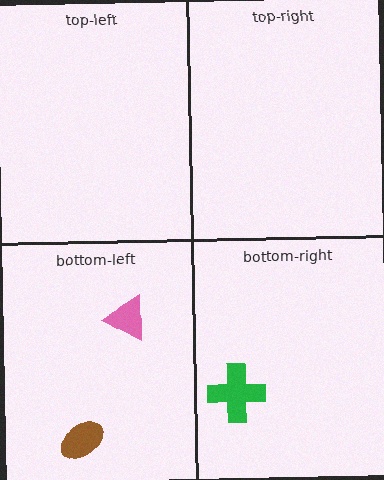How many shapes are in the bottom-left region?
2.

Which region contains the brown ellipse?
The bottom-left region.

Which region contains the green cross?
The bottom-right region.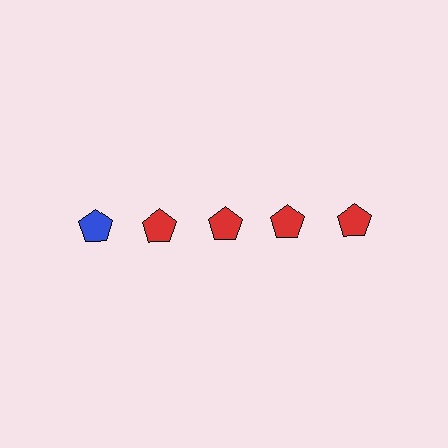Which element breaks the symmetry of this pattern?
The blue pentagon in the top row, leftmost column breaks the symmetry. All other shapes are red pentagons.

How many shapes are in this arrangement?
There are 5 shapes arranged in a grid pattern.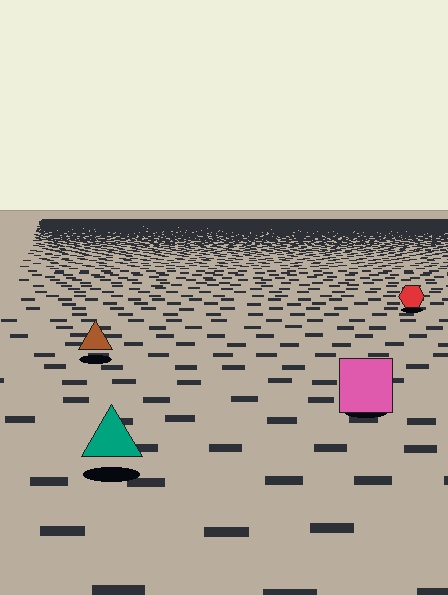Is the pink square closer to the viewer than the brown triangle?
Yes. The pink square is closer — you can tell from the texture gradient: the ground texture is coarser near it.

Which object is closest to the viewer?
The teal triangle is closest. The texture marks near it are larger and more spread out.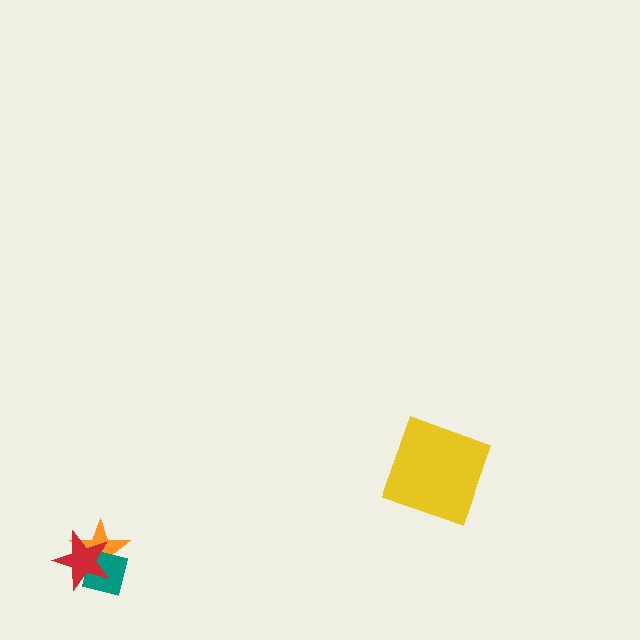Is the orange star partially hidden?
Yes, it is partially covered by another shape.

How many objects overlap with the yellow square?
0 objects overlap with the yellow square.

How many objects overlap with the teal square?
2 objects overlap with the teal square.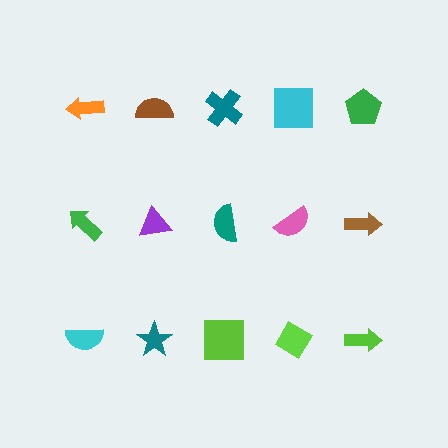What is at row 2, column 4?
A pink semicircle.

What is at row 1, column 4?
A cyan square.